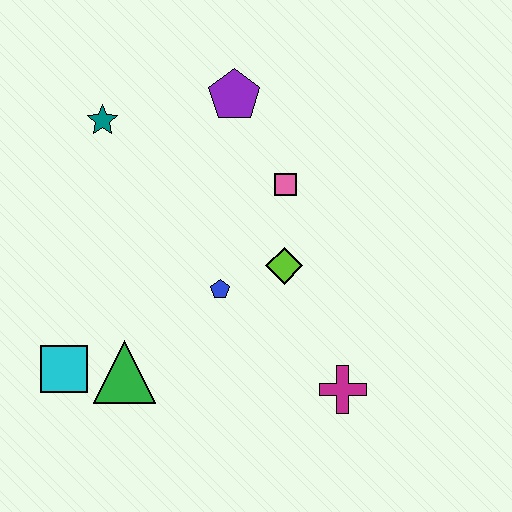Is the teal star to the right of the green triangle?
No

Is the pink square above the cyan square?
Yes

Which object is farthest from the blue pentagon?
The teal star is farthest from the blue pentagon.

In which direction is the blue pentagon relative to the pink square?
The blue pentagon is below the pink square.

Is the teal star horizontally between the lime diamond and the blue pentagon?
No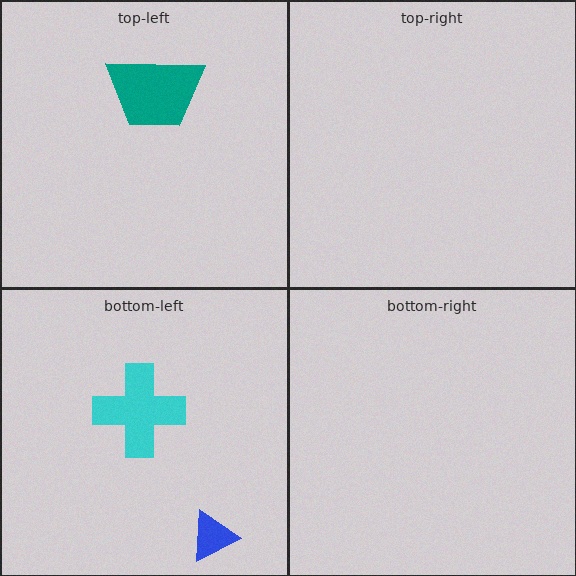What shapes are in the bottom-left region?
The blue triangle, the cyan cross.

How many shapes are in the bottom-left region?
2.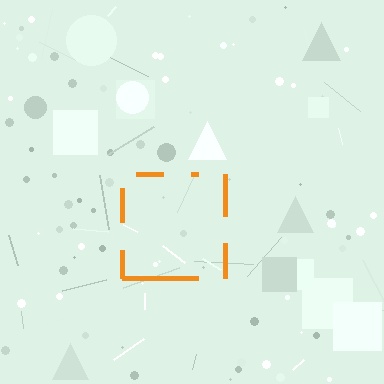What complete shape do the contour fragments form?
The contour fragments form a square.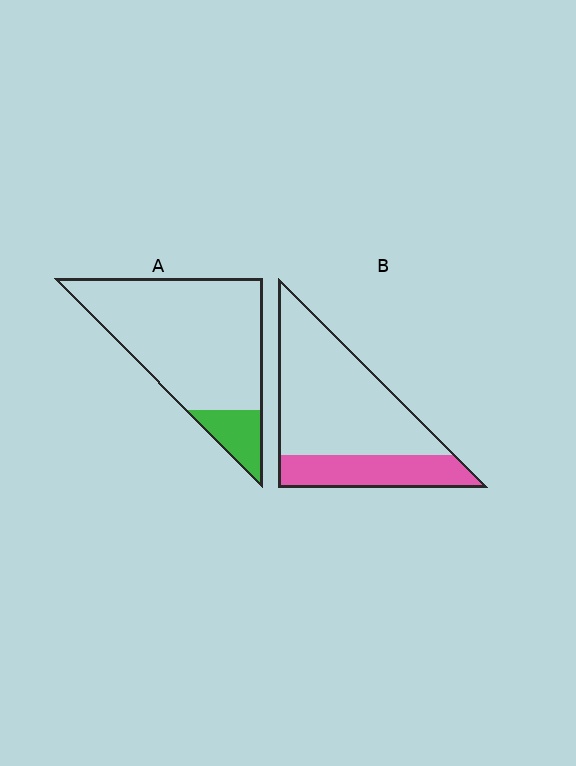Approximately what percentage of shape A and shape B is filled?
A is approximately 15% and B is approximately 30%.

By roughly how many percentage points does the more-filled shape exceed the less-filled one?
By roughly 15 percentage points (B over A).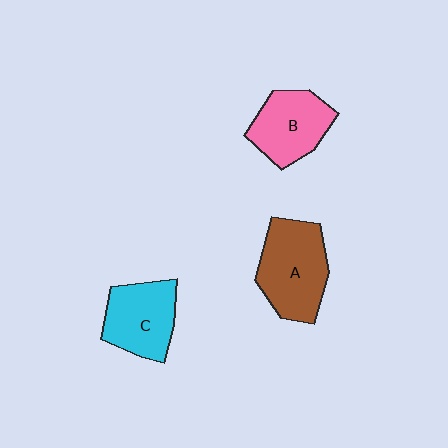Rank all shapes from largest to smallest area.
From largest to smallest: A (brown), C (cyan), B (pink).